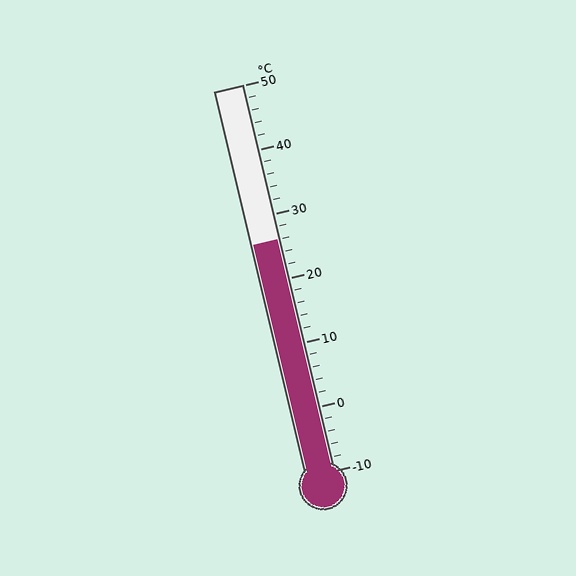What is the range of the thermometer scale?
The thermometer scale ranges from -10°C to 50°C.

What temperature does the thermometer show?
The thermometer shows approximately 26°C.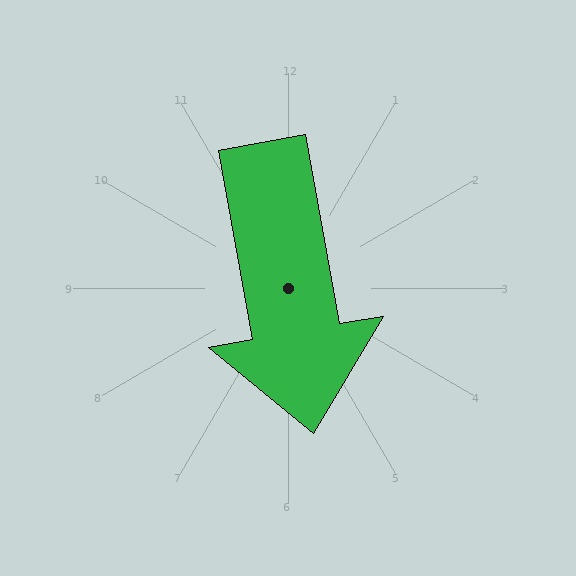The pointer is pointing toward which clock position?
Roughly 6 o'clock.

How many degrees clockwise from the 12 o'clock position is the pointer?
Approximately 170 degrees.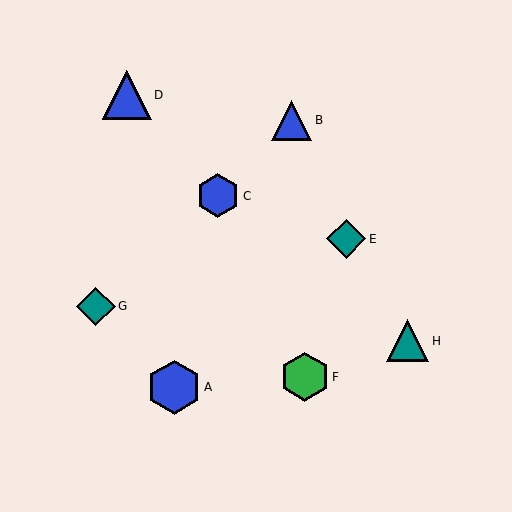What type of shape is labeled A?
Shape A is a blue hexagon.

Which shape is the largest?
The blue hexagon (labeled A) is the largest.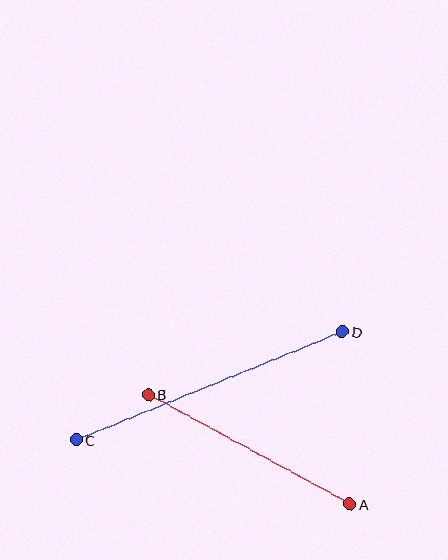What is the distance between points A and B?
The distance is approximately 229 pixels.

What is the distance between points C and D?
The distance is approximately 287 pixels.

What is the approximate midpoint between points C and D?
The midpoint is at approximately (209, 386) pixels.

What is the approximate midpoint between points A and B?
The midpoint is at approximately (249, 449) pixels.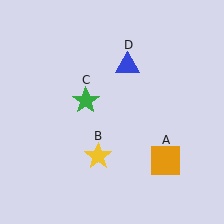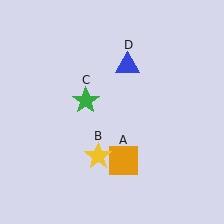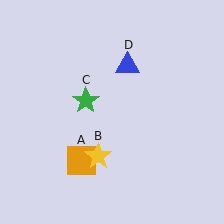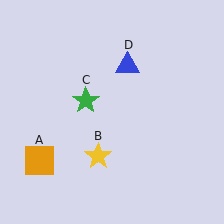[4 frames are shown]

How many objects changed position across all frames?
1 object changed position: orange square (object A).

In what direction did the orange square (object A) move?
The orange square (object A) moved left.